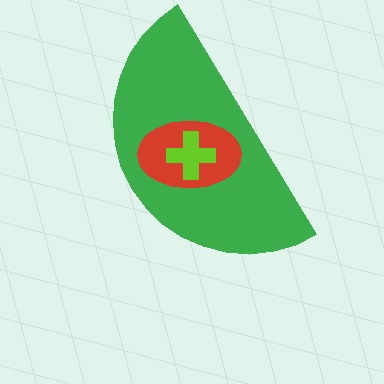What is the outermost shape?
The green semicircle.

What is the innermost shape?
The lime cross.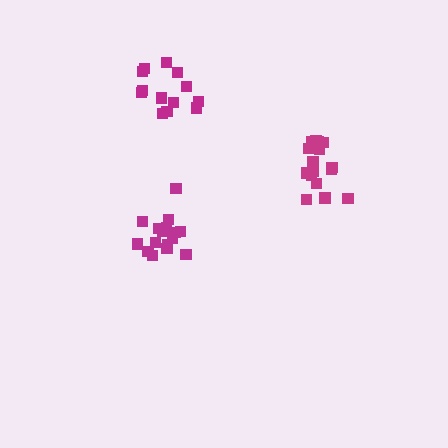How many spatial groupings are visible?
There are 3 spatial groupings.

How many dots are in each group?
Group 1: 16 dots, Group 2: 13 dots, Group 3: 16 dots (45 total).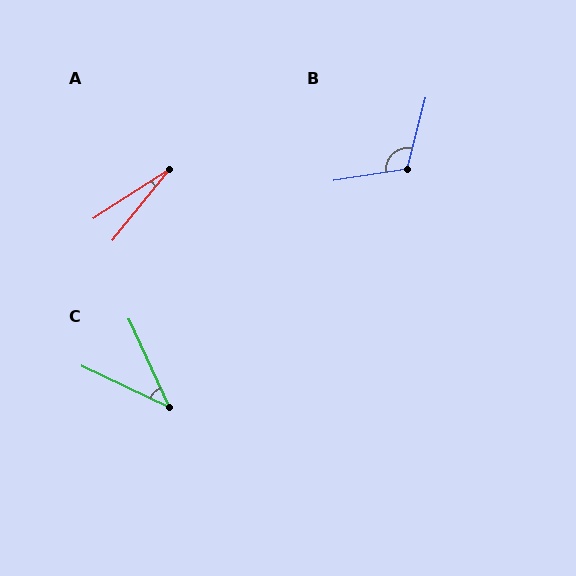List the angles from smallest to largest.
A (18°), C (40°), B (113°).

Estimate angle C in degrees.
Approximately 40 degrees.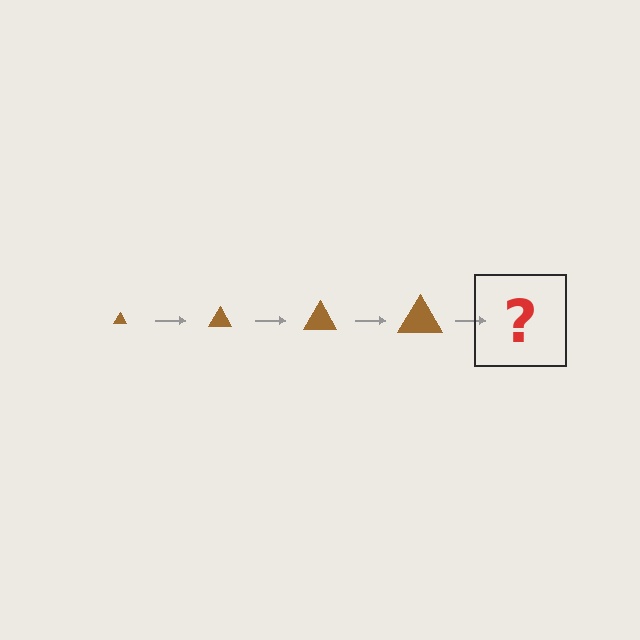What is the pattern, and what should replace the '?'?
The pattern is that the triangle gets progressively larger each step. The '?' should be a brown triangle, larger than the previous one.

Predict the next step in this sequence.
The next step is a brown triangle, larger than the previous one.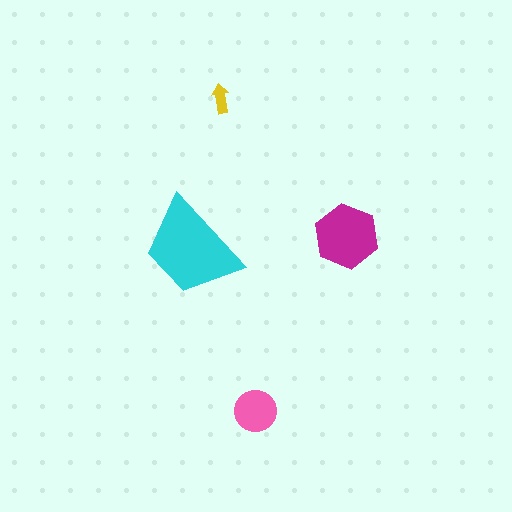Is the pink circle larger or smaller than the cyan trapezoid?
Smaller.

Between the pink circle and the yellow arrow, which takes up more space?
The pink circle.